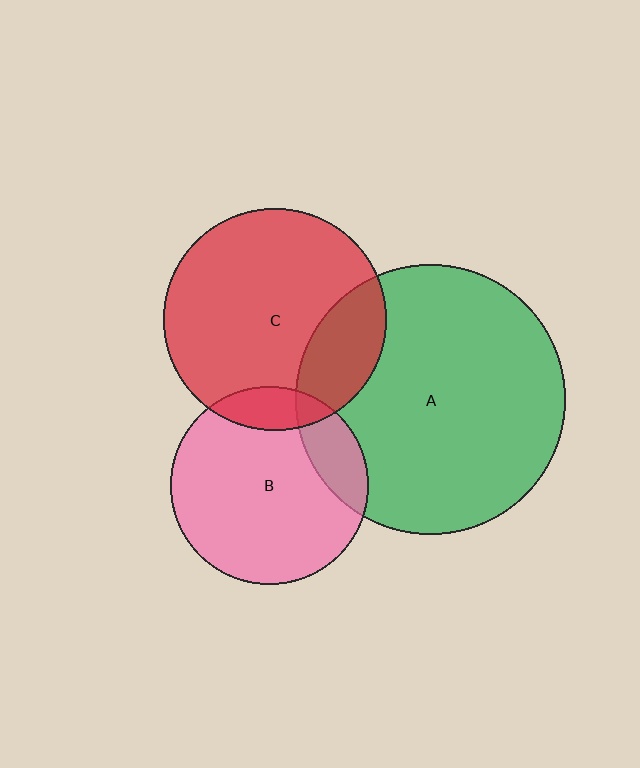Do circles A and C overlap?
Yes.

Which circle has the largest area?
Circle A (green).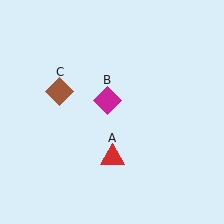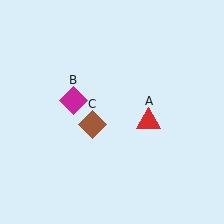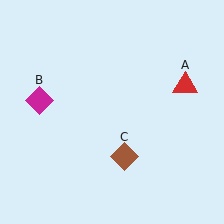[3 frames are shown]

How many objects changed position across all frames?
3 objects changed position: red triangle (object A), magenta diamond (object B), brown diamond (object C).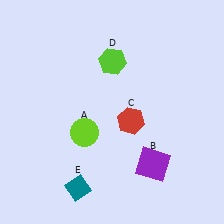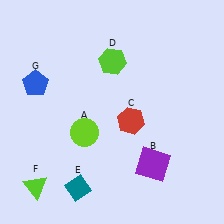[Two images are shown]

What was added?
A lime triangle (F), a blue pentagon (G) were added in Image 2.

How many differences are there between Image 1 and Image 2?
There are 2 differences between the two images.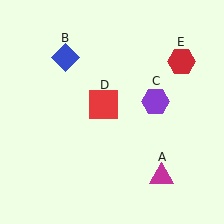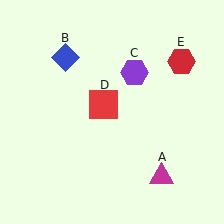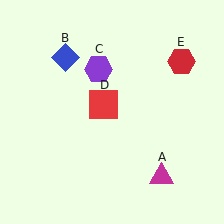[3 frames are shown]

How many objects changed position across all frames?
1 object changed position: purple hexagon (object C).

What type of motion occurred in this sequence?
The purple hexagon (object C) rotated counterclockwise around the center of the scene.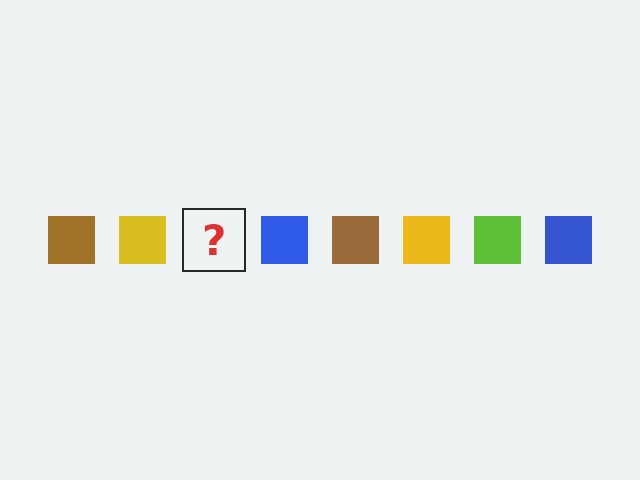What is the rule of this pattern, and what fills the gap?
The rule is that the pattern cycles through brown, yellow, lime, blue squares. The gap should be filled with a lime square.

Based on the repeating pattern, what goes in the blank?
The blank should be a lime square.